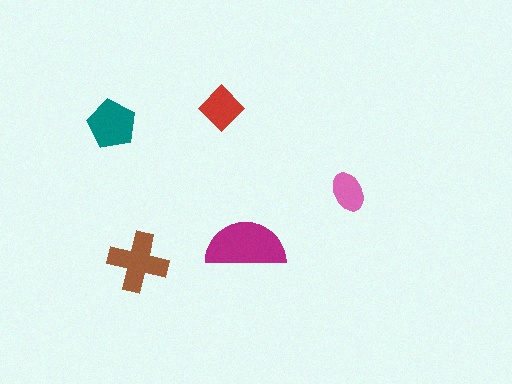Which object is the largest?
The magenta semicircle.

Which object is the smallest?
The pink ellipse.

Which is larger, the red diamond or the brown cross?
The brown cross.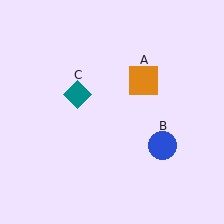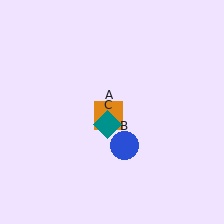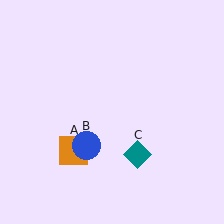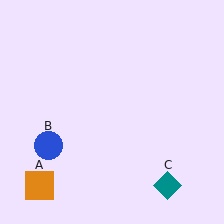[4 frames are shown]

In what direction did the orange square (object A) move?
The orange square (object A) moved down and to the left.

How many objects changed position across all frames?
3 objects changed position: orange square (object A), blue circle (object B), teal diamond (object C).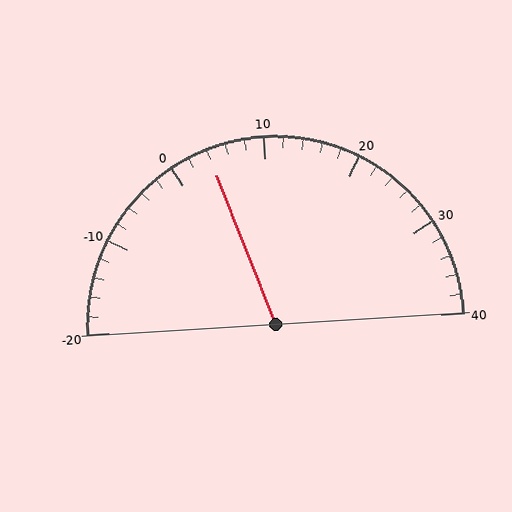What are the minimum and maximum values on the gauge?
The gauge ranges from -20 to 40.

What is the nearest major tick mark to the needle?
The nearest major tick mark is 0.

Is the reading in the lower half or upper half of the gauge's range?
The reading is in the lower half of the range (-20 to 40).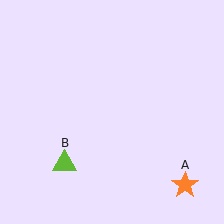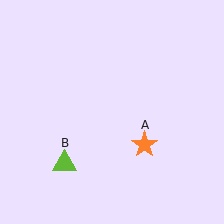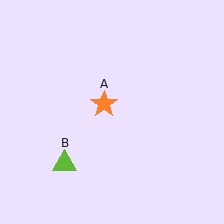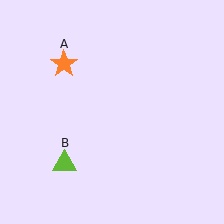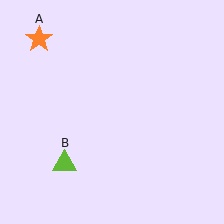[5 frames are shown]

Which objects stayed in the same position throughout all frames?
Lime triangle (object B) remained stationary.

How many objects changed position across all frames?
1 object changed position: orange star (object A).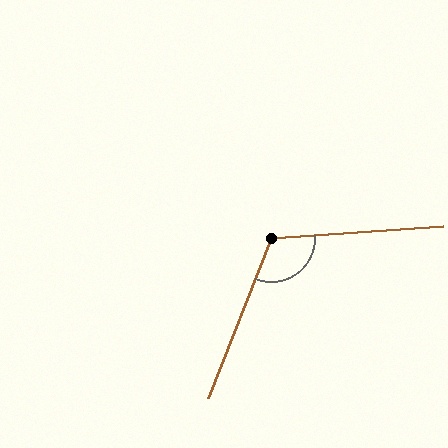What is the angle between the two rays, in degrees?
Approximately 115 degrees.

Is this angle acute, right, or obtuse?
It is obtuse.